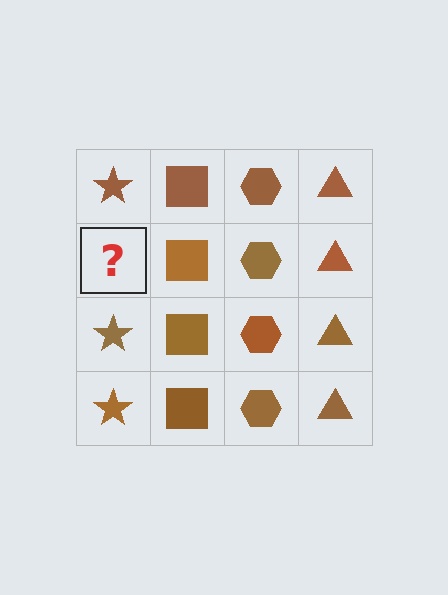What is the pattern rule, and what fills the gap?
The rule is that each column has a consistent shape. The gap should be filled with a brown star.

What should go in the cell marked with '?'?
The missing cell should contain a brown star.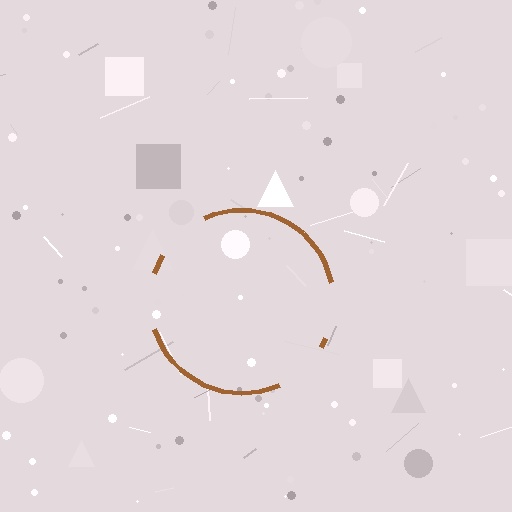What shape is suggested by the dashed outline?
The dashed outline suggests a circle.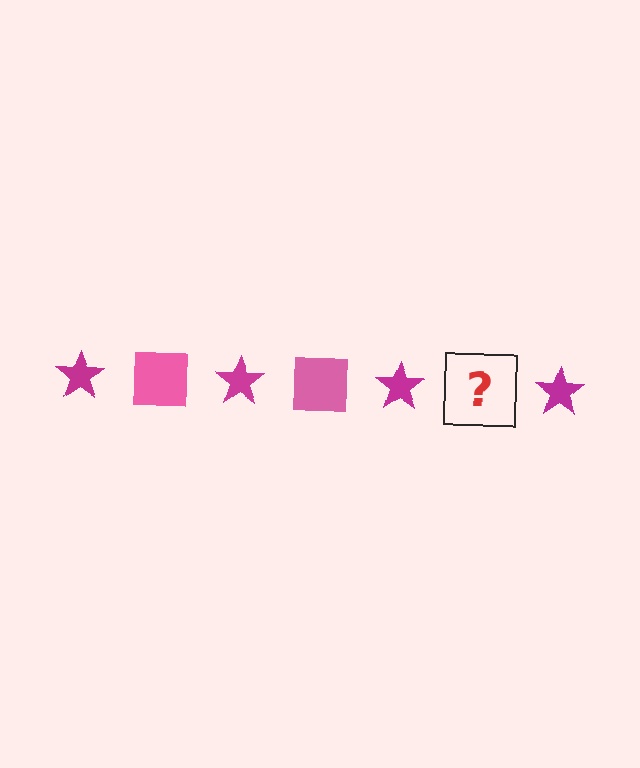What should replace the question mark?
The question mark should be replaced with a pink square.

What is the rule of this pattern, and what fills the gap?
The rule is that the pattern alternates between magenta star and pink square. The gap should be filled with a pink square.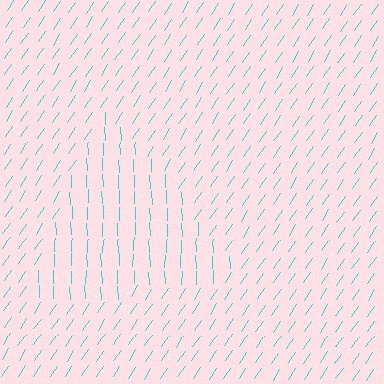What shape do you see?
I see a triangle.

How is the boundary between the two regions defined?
The boundary is defined purely by a change in line orientation (approximately 36 degrees difference). All lines are the same color and thickness.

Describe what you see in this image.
The image is filled with small cyan line segments. A triangle region in the image has lines oriented differently from the surrounding lines, creating a visible texture boundary.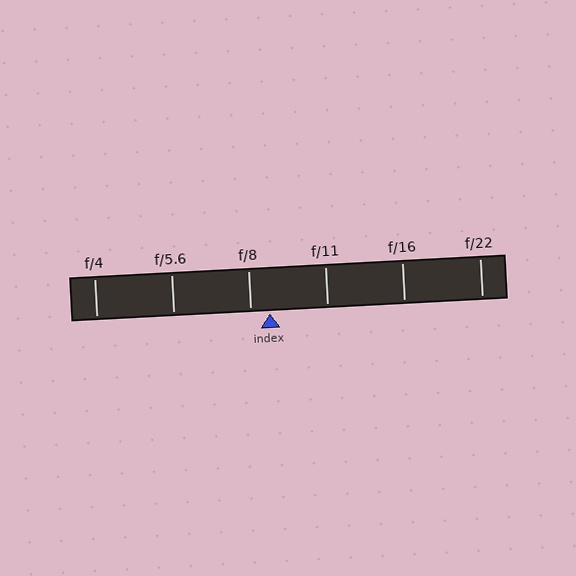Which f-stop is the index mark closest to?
The index mark is closest to f/8.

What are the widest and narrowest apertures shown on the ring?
The widest aperture shown is f/4 and the narrowest is f/22.